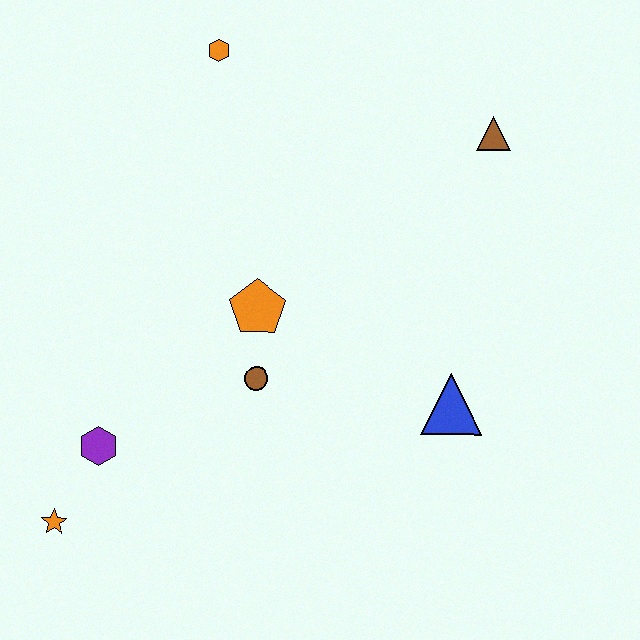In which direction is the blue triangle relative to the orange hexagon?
The blue triangle is below the orange hexagon.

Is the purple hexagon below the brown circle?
Yes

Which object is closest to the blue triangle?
The brown circle is closest to the blue triangle.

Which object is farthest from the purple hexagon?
The brown triangle is farthest from the purple hexagon.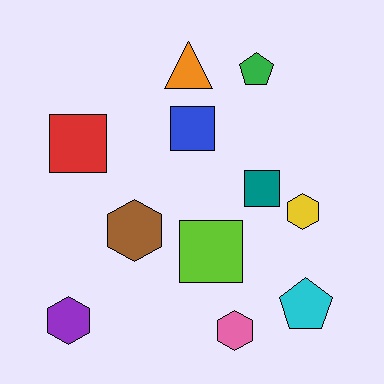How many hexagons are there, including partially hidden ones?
There are 4 hexagons.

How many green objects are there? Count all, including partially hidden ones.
There is 1 green object.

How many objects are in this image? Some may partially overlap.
There are 11 objects.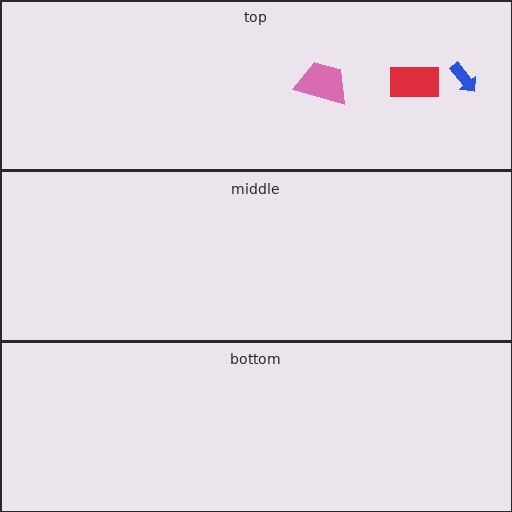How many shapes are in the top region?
3.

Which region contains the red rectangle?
The top region.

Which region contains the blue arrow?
The top region.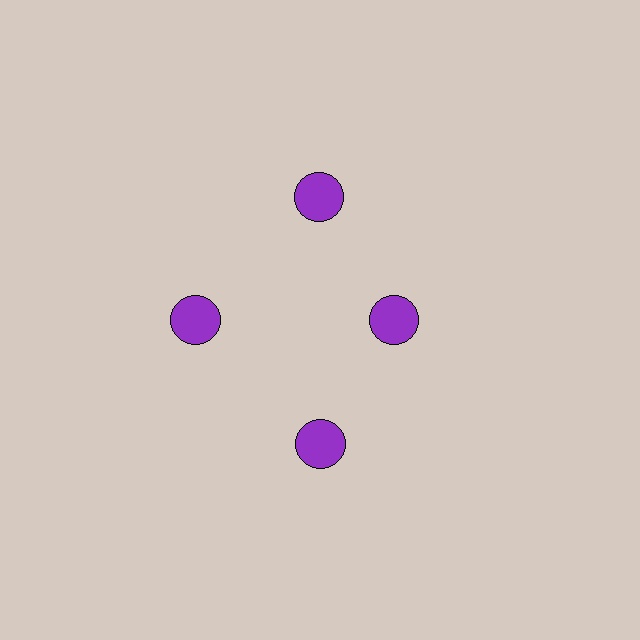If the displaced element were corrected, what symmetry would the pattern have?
It would have 4-fold rotational symmetry — the pattern would map onto itself every 90 degrees.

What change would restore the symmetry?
The symmetry would be restored by moving it outward, back onto the ring so that all 4 circles sit at equal angles and equal distance from the center.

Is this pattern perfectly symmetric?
No. The 4 purple circles are arranged in a ring, but one element near the 3 o'clock position is pulled inward toward the center, breaking the 4-fold rotational symmetry.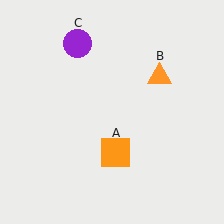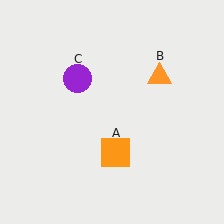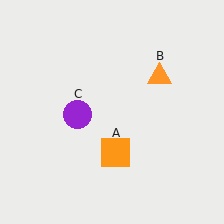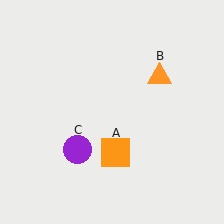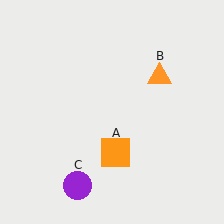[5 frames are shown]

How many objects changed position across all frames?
1 object changed position: purple circle (object C).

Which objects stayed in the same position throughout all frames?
Orange square (object A) and orange triangle (object B) remained stationary.